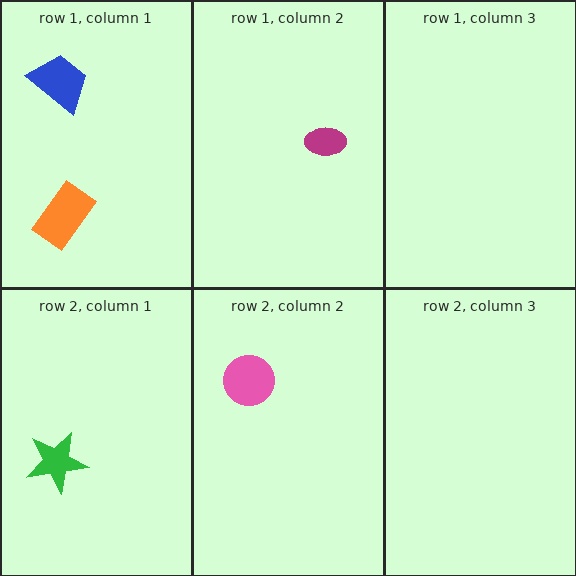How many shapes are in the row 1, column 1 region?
2.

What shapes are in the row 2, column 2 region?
The pink circle.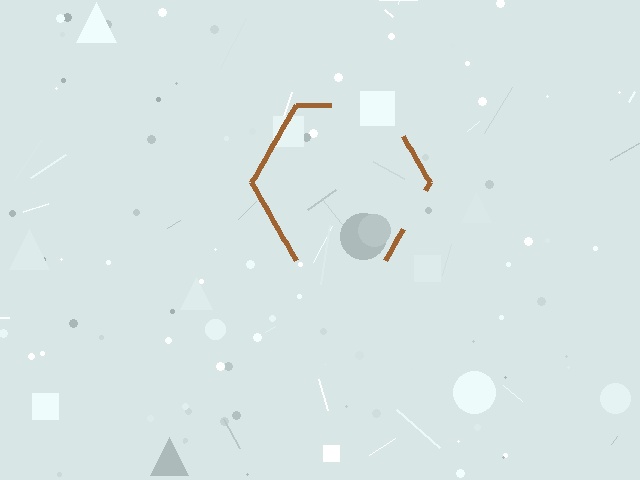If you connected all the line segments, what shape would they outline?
They would outline a hexagon.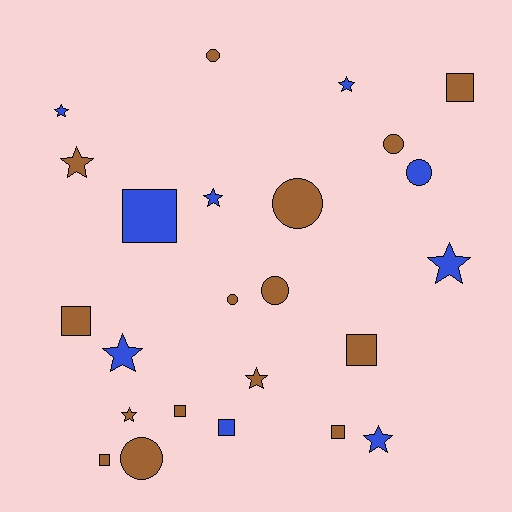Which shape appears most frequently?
Star, with 9 objects.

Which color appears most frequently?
Brown, with 15 objects.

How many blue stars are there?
There are 6 blue stars.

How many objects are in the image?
There are 24 objects.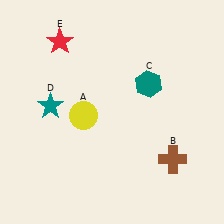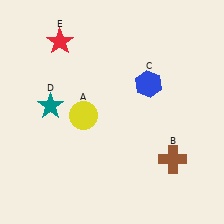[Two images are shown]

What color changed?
The hexagon (C) changed from teal in Image 1 to blue in Image 2.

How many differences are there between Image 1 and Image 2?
There is 1 difference between the two images.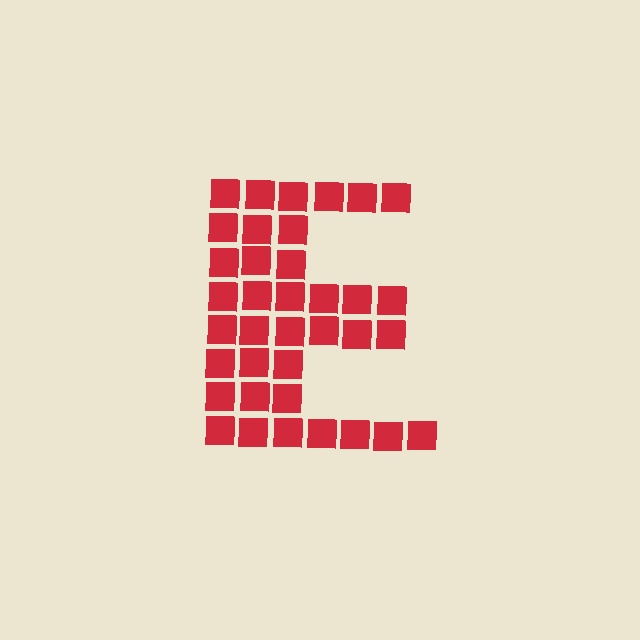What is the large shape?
The large shape is the letter E.